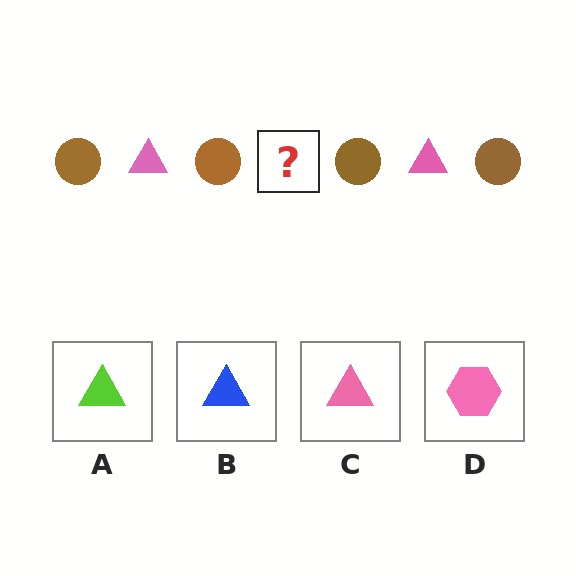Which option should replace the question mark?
Option C.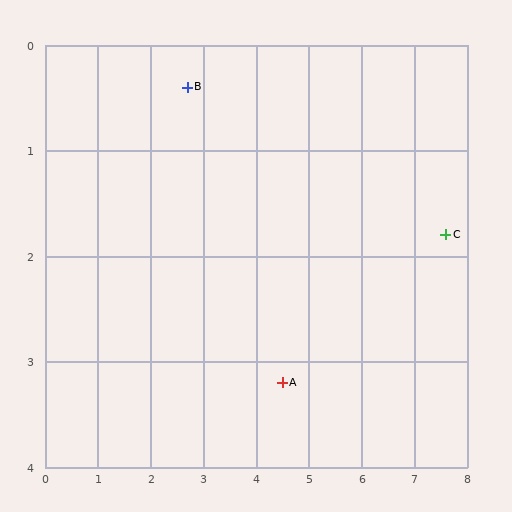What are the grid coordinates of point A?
Point A is at approximately (4.5, 3.2).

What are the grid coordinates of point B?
Point B is at approximately (2.7, 0.4).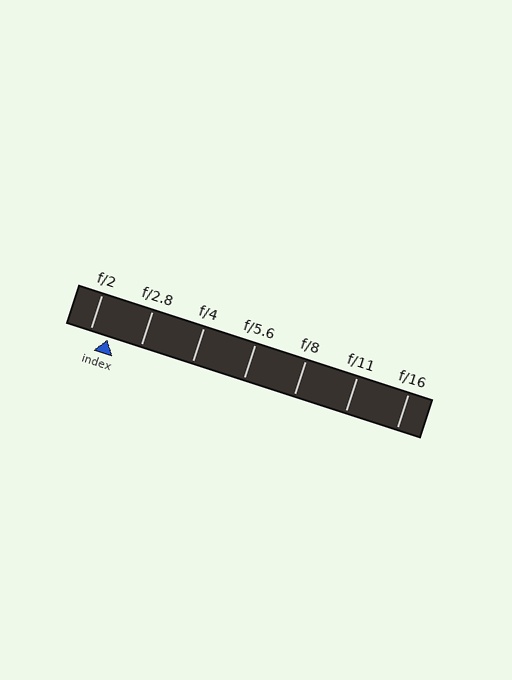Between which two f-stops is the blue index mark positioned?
The index mark is between f/2 and f/2.8.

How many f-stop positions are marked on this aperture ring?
There are 7 f-stop positions marked.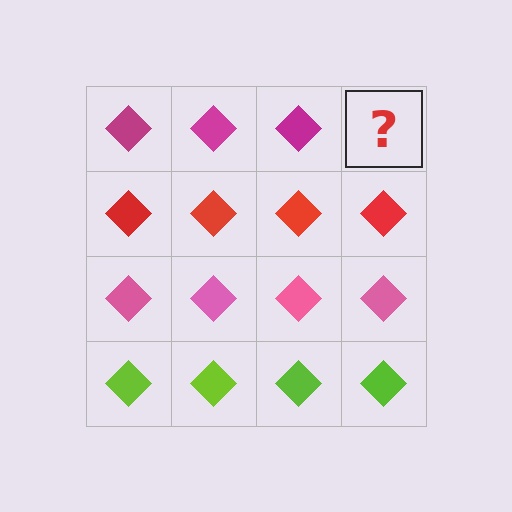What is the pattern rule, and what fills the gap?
The rule is that each row has a consistent color. The gap should be filled with a magenta diamond.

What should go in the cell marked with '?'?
The missing cell should contain a magenta diamond.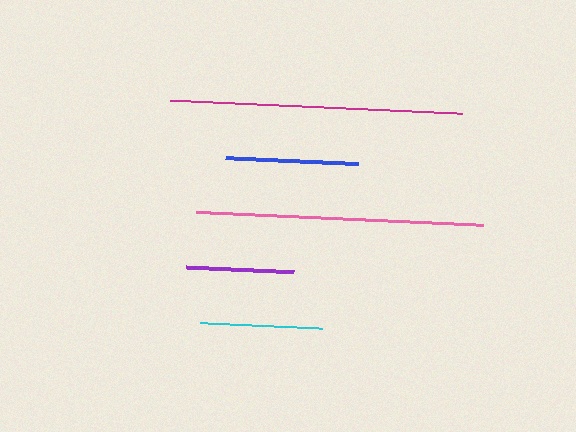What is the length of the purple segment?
The purple segment is approximately 108 pixels long.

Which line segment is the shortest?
The purple line is the shortest at approximately 108 pixels.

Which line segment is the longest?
The magenta line is the longest at approximately 292 pixels.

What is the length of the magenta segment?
The magenta segment is approximately 292 pixels long.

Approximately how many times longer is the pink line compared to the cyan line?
The pink line is approximately 2.3 times the length of the cyan line.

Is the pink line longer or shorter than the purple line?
The pink line is longer than the purple line.